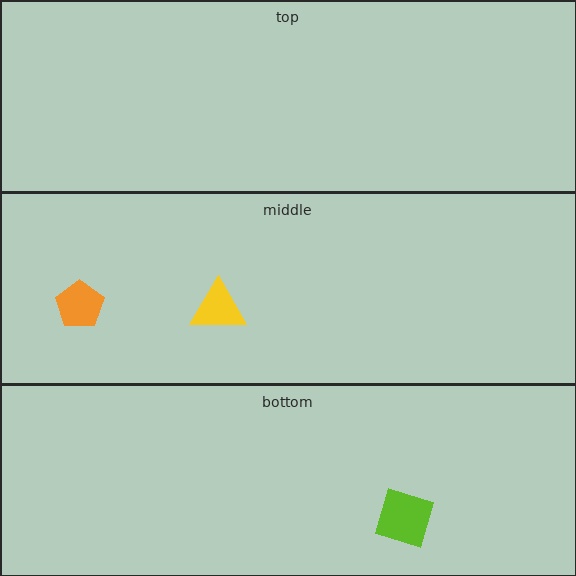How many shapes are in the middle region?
2.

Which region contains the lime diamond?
The bottom region.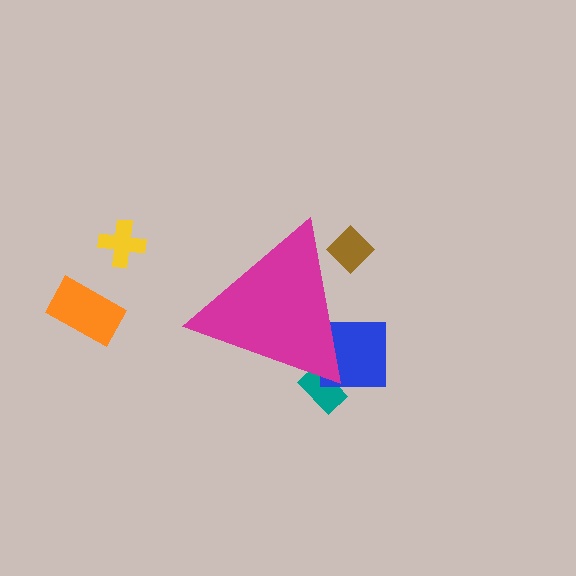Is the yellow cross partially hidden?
No, the yellow cross is fully visible.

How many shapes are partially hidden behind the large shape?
3 shapes are partially hidden.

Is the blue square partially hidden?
Yes, the blue square is partially hidden behind the magenta triangle.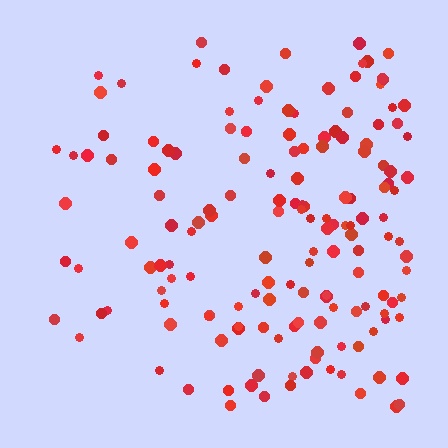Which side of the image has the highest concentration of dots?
The right.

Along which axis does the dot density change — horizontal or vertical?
Horizontal.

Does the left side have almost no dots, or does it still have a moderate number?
Still a moderate number, just noticeably fewer than the right.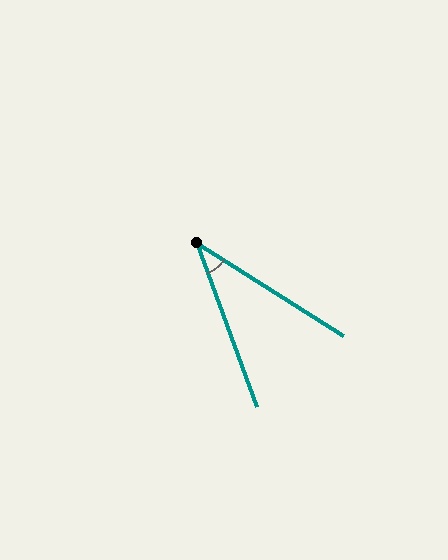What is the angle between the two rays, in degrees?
Approximately 38 degrees.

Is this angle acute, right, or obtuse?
It is acute.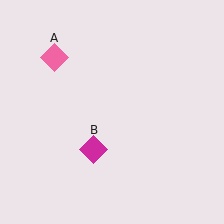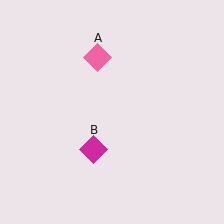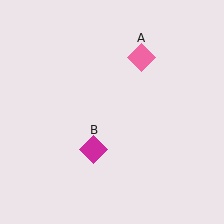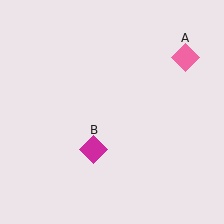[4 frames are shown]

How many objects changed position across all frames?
1 object changed position: pink diamond (object A).